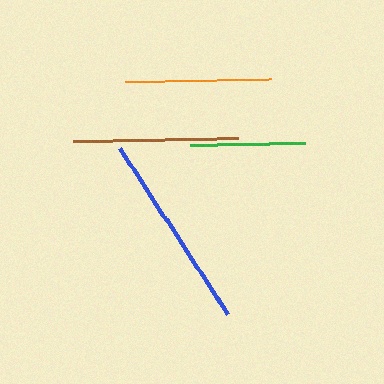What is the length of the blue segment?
The blue segment is approximately 199 pixels long.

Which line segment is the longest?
The blue line is the longest at approximately 199 pixels.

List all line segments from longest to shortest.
From longest to shortest: blue, brown, orange, green.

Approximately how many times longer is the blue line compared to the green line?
The blue line is approximately 1.7 times the length of the green line.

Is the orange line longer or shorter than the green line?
The orange line is longer than the green line.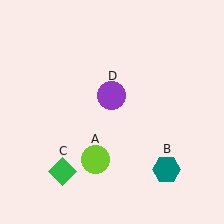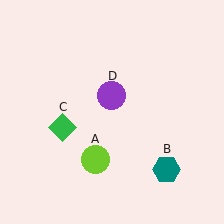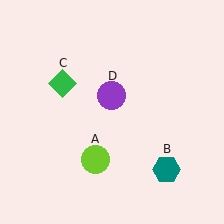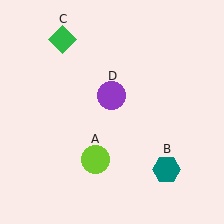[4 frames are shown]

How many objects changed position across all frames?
1 object changed position: green diamond (object C).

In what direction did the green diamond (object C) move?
The green diamond (object C) moved up.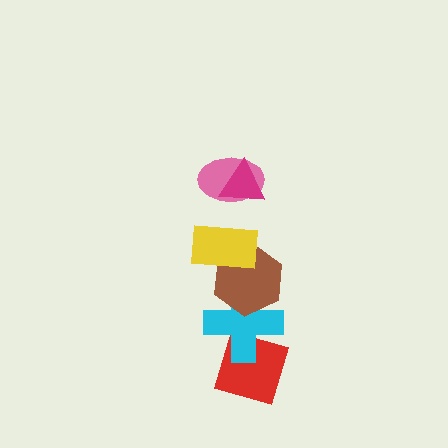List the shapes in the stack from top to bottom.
From top to bottom: the magenta triangle, the pink ellipse, the yellow rectangle, the brown hexagon, the cyan cross, the red diamond.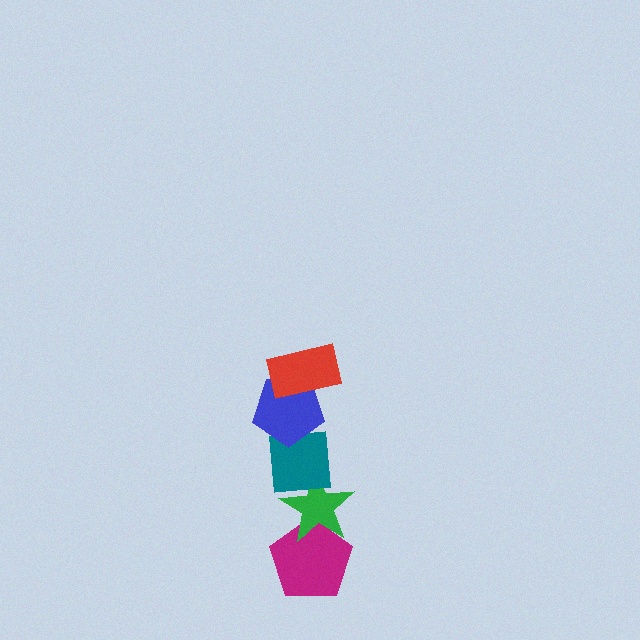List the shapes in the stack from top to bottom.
From top to bottom: the red rectangle, the blue pentagon, the teal square, the green star, the magenta pentagon.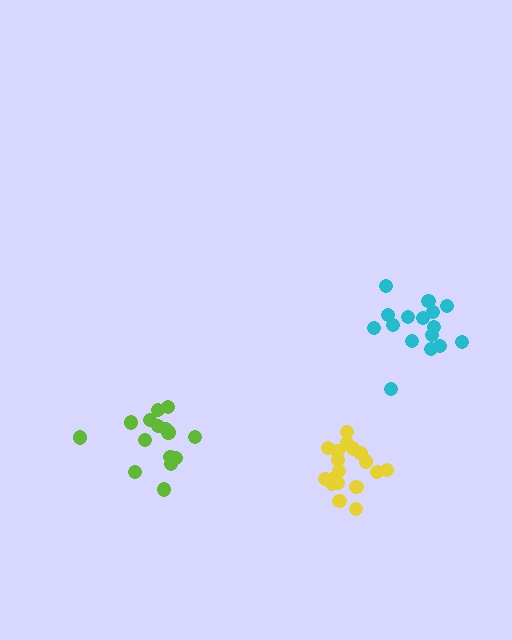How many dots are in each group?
Group 1: 18 dots, Group 2: 15 dots, Group 3: 16 dots (49 total).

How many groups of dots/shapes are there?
There are 3 groups.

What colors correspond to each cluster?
The clusters are colored: yellow, lime, cyan.